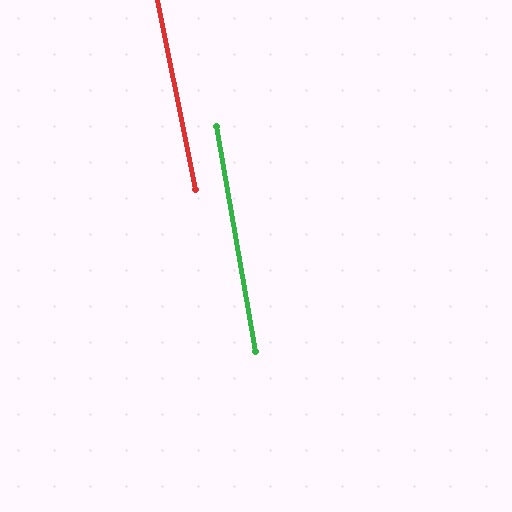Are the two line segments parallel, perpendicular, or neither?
Parallel — their directions differ by only 1.7°.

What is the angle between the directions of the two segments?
Approximately 2 degrees.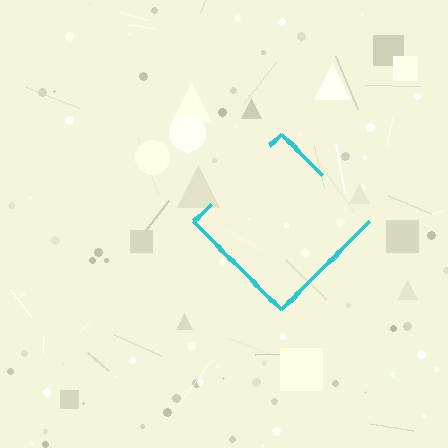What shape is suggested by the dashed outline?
The dashed outline suggests a diamond.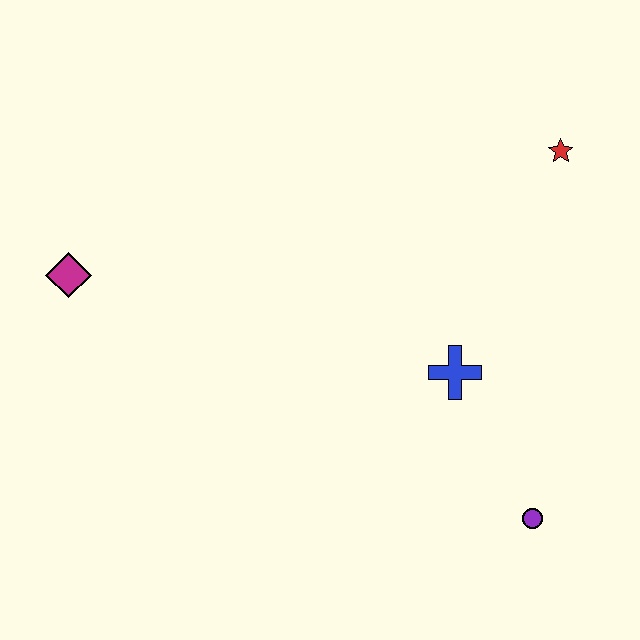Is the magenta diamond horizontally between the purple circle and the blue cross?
No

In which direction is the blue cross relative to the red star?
The blue cross is below the red star.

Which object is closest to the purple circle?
The blue cross is closest to the purple circle.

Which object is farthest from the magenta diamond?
The purple circle is farthest from the magenta diamond.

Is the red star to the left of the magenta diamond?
No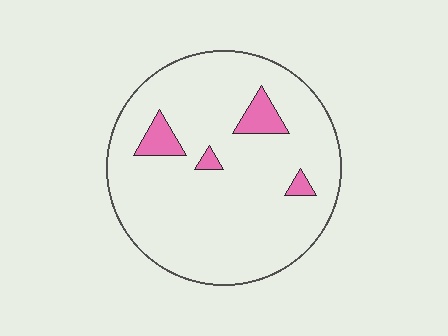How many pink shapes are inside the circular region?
4.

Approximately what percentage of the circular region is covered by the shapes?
Approximately 10%.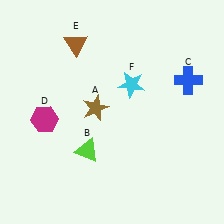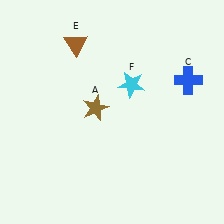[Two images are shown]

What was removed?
The magenta hexagon (D), the lime triangle (B) were removed in Image 2.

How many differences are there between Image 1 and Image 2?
There are 2 differences between the two images.